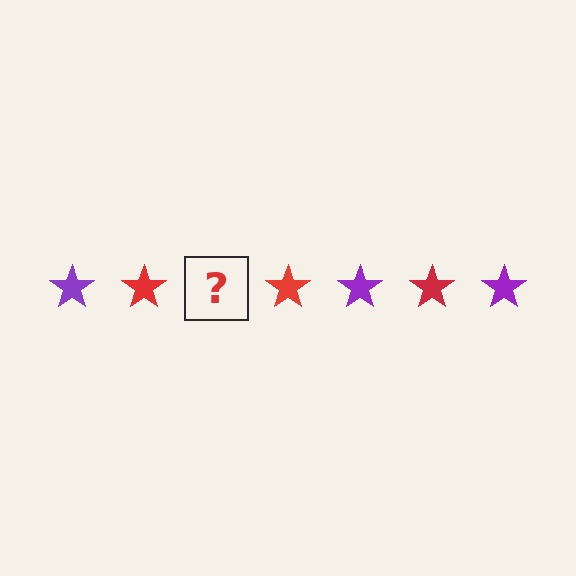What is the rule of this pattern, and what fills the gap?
The rule is that the pattern cycles through purple, red stars. The gap should be filled with a purple star.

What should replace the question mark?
The question mark should be replaced with a purple star.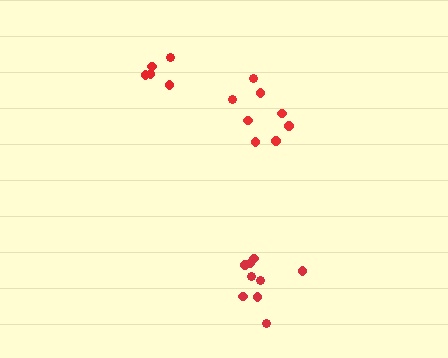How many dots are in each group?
Group 1: 9 dots, Group 2: 8 dots, Group 3: 5 dots (22 total).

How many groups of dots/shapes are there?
There are 3 groups.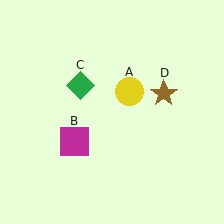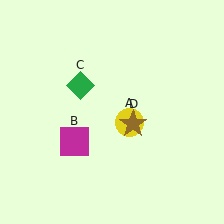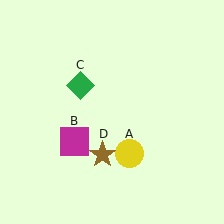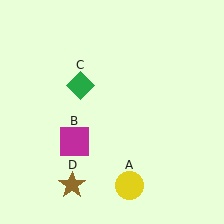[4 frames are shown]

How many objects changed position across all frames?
2 objects changed position: yellow circle (object A), brown star (object D).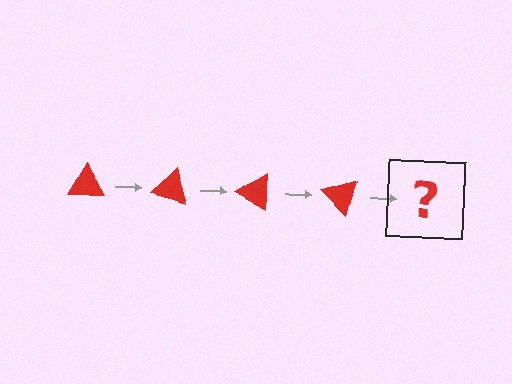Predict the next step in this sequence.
The next step is a red triangle rotated 60 degrees.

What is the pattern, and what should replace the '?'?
The pattern is that the triangle rotates 15 degrees each step. The '?' should be a red triangle rotated 60 degrees.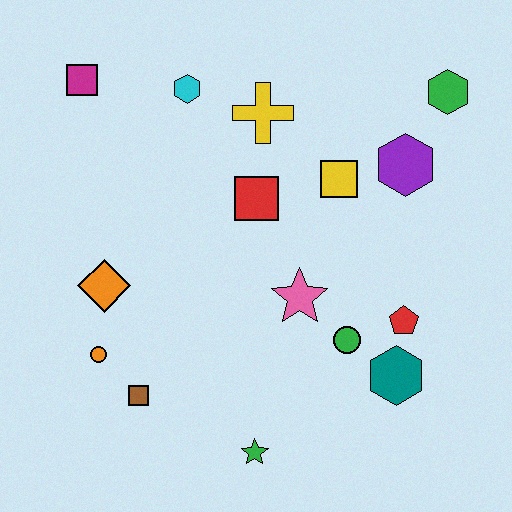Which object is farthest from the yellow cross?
The green star is farthest from the yellow cross.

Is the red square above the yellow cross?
No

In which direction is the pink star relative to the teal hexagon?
The pink star is to the left of the teal hexagon.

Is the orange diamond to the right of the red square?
No